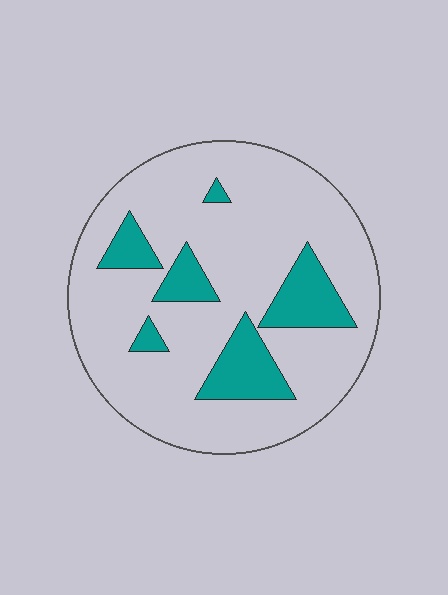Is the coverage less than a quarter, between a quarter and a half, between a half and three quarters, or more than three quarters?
Less than a quarter.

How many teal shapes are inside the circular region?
6.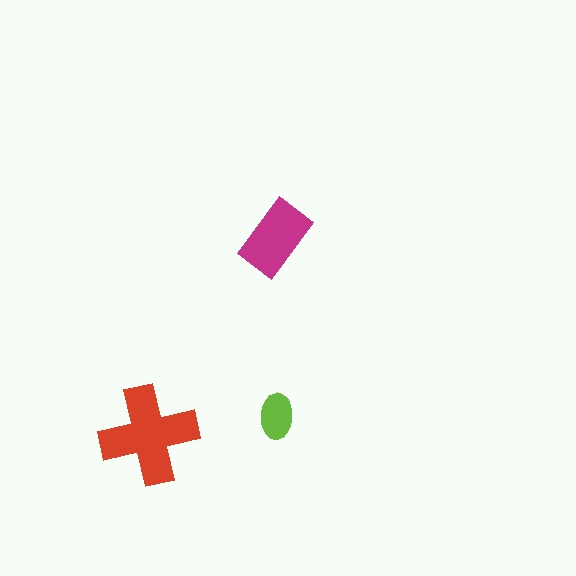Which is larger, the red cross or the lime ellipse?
The red cross.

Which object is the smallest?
The lime ellipse.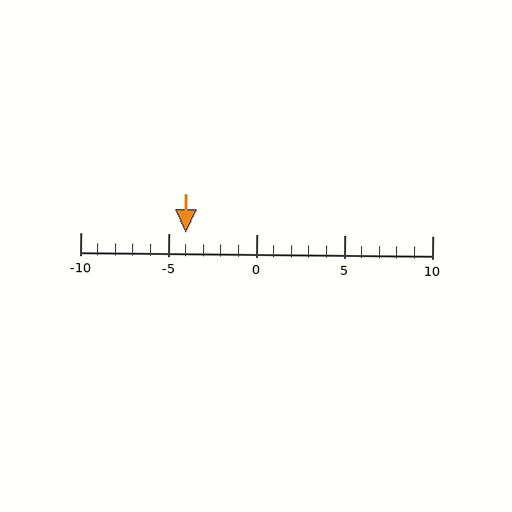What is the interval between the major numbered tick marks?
The major tick marks are spaced 5 units apart.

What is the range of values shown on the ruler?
The ruler shows values from -10 to 10.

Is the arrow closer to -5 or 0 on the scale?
The arrow is closer to -5.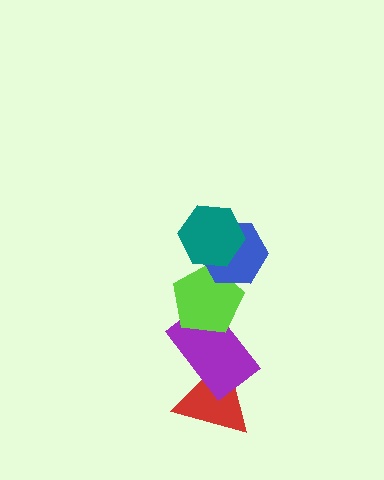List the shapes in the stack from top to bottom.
From top to bottom: the teal hexagon, the blue hexagon, the lime pentagon, the purple rectangle, the red triangle.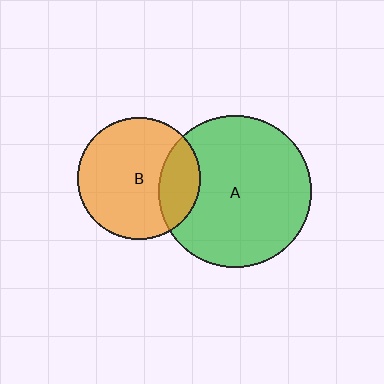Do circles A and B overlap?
Yes.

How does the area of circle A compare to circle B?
Approximately 1.6 times.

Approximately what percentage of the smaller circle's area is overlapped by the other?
Approximately 25%.